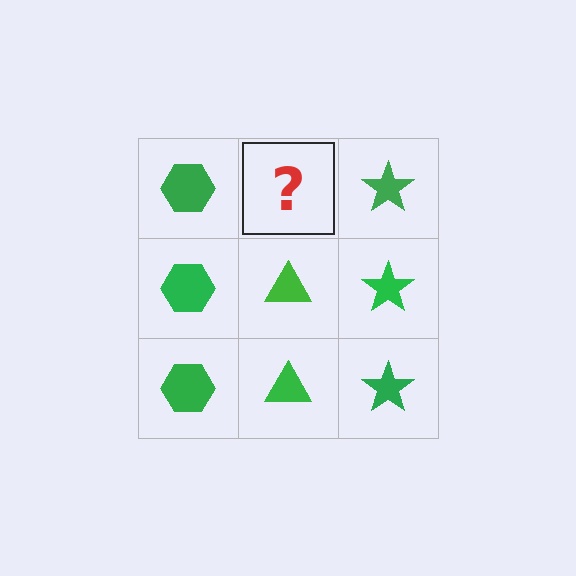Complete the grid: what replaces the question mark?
The question mark should be replaced with a green triangle.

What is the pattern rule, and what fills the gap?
The rule is that each column has a consistent shape. The gap should be filled with a green triangle.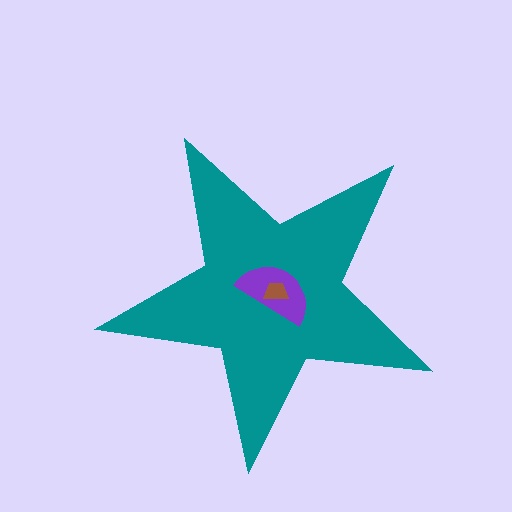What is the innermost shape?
The brown trapezoid.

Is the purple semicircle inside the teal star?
Yes.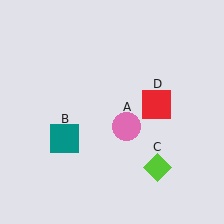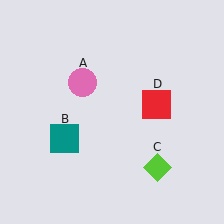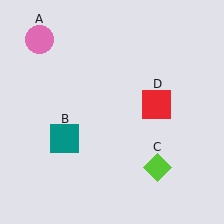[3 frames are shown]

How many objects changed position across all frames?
1 object changed position: pink circle (object A).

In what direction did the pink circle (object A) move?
The pink circle (object A) moved up and to the left.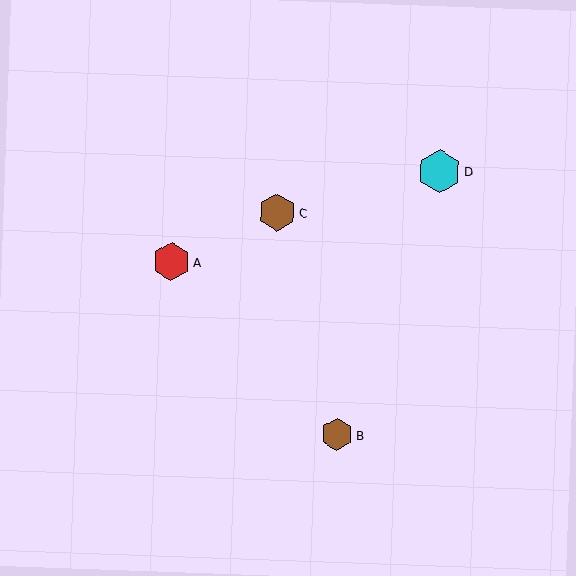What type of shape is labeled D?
Shape D is a cyan hexagon.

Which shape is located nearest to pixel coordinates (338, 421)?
The brown hexagon (labeled B) at (337, 434) is nearest to that location.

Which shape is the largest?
The cyan hexagon (labeled D) is the largest.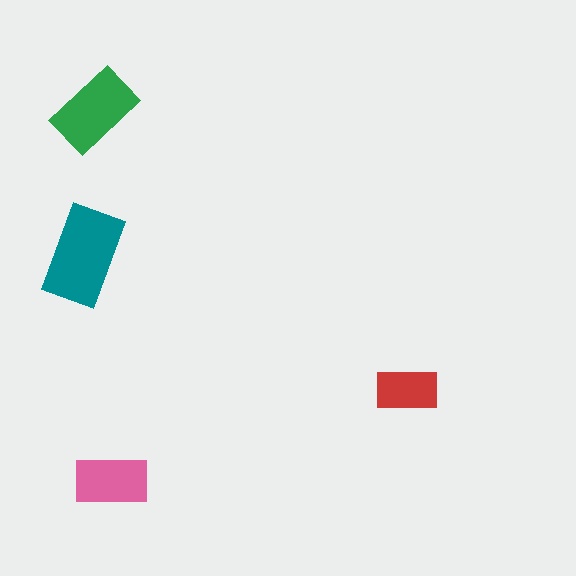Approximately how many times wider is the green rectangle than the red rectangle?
About 1.5 times wider.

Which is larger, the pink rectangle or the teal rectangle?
The teal one.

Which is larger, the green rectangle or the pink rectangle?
The green one.